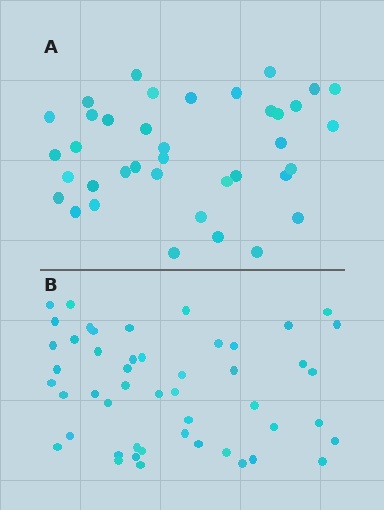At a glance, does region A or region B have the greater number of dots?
Region B (the bottom region) has more dots.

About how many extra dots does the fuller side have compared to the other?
Region B has roughly 12 or so more dots than region A.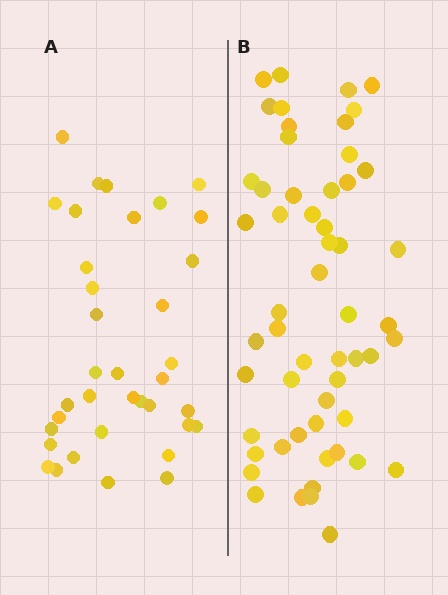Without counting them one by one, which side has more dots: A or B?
Region B (the right region) has more dots.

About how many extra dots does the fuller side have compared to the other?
Region B has approximately 20 more dots than region A.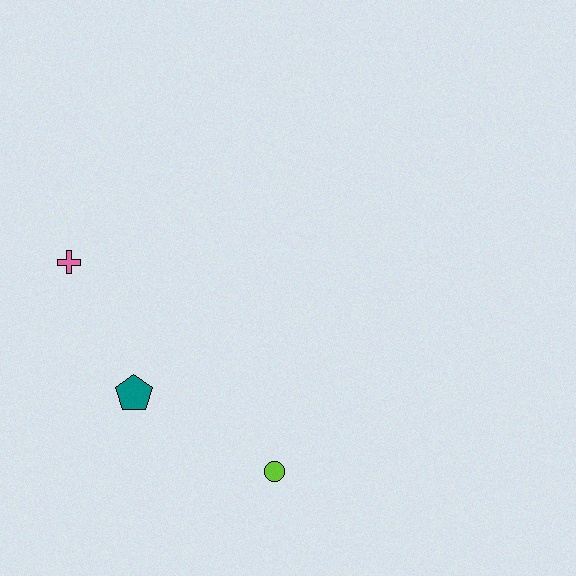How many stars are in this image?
There are no stars.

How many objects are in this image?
There are 3 objects.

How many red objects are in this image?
There are no red objects.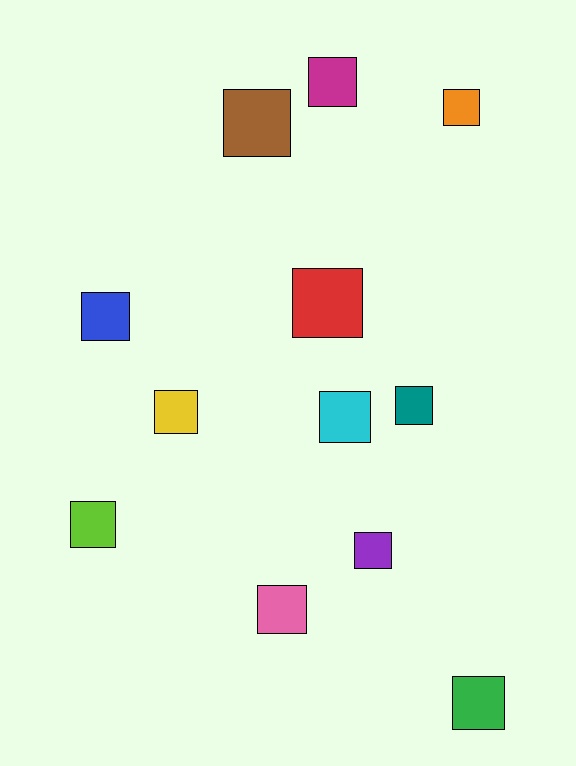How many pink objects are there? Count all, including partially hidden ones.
There is 1 pink object.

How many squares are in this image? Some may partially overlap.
There are 12 squares.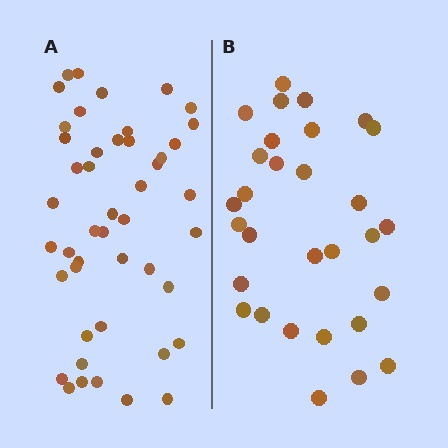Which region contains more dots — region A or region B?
Region A (the left region) has more dots.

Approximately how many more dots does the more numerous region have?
Region A has approximately 15 more dots than region B.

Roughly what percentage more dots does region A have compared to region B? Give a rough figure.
About 55% more.